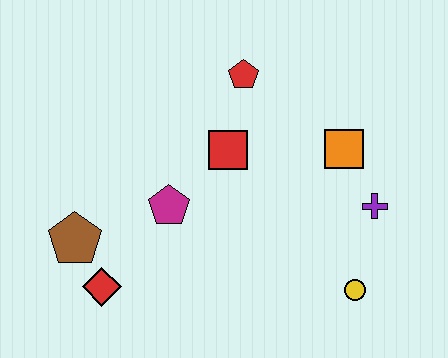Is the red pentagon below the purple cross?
No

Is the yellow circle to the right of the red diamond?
Yes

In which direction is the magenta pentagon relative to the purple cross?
The magenta pentagon is to the left of the purple cross.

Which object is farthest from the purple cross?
The brown pentagon is farthest from the purple cross.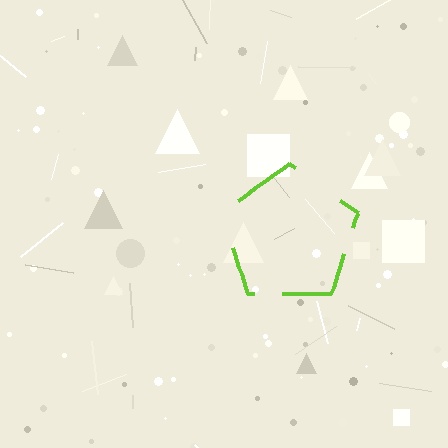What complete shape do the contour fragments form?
The contour fragments form a pentagon.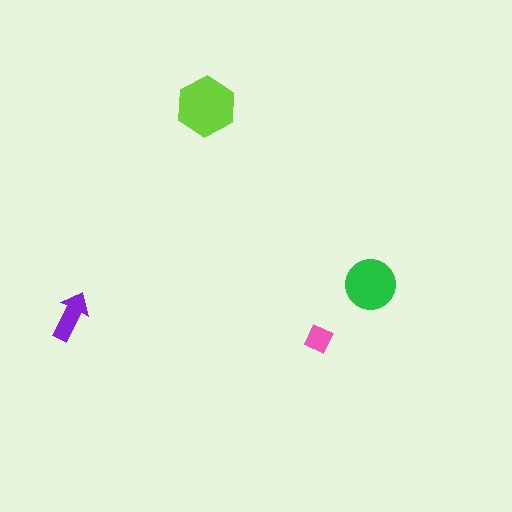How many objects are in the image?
There are 4 objects in the image.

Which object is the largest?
The lime hexagon.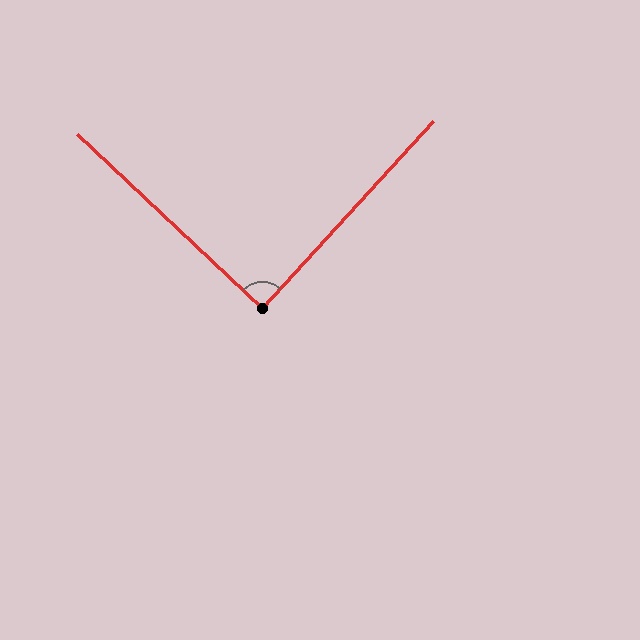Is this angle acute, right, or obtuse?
It is approximately a right angle.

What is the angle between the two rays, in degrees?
Approximately 89 degrees.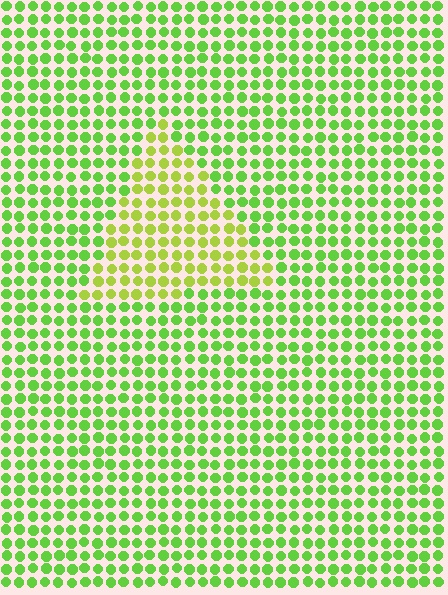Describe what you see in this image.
The image is filled with small lime elements in a uniform arrangement. A triangle-shaped region is visible where the elements are tinted to a slightly different hue, forming a subtle color boundary.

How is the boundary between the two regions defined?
The boundary is defined purely by a slight shift in hue (about 29 degrees). Spacing, size, and orientation are identical on both sides.